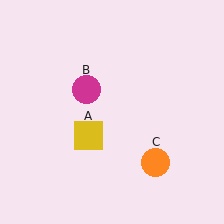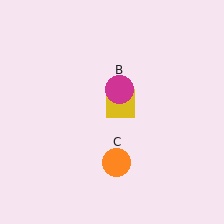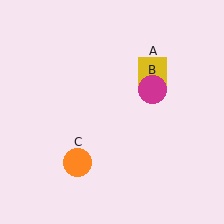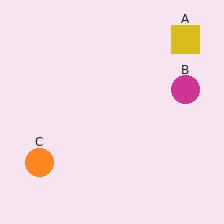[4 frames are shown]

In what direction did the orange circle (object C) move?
The orange circle (object C) moved left.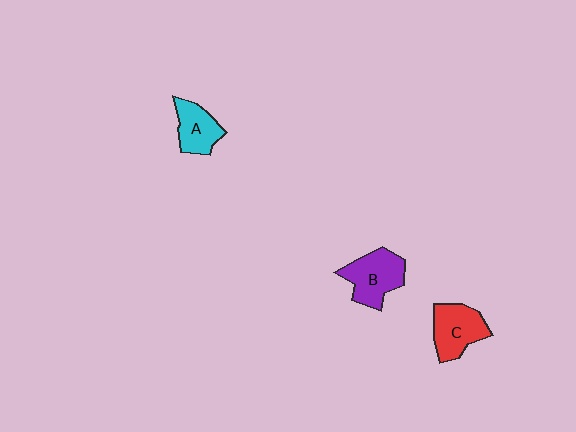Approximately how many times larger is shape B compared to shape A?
Approximately 1.3 times.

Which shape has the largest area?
Shape B (purple).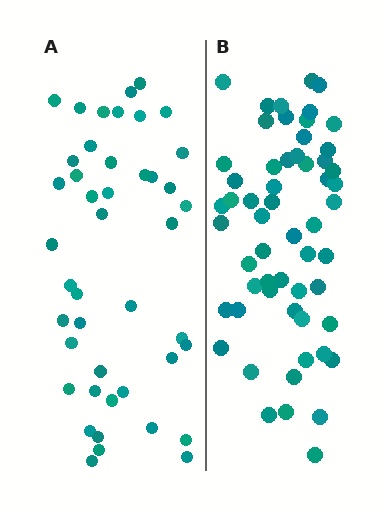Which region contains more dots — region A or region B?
Region B (the right region) has more dots.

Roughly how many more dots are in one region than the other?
Region B has approximately 15 more dots than region A.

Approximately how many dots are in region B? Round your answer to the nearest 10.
About 60 dots. (The exact count is 57, which rounds to 60.)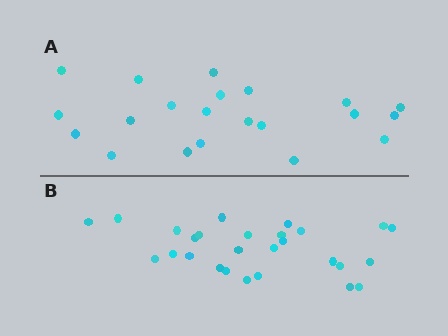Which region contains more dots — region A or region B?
Region B (the bottom region) has more dots.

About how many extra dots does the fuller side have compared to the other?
Region B has about 6 more dots than region A.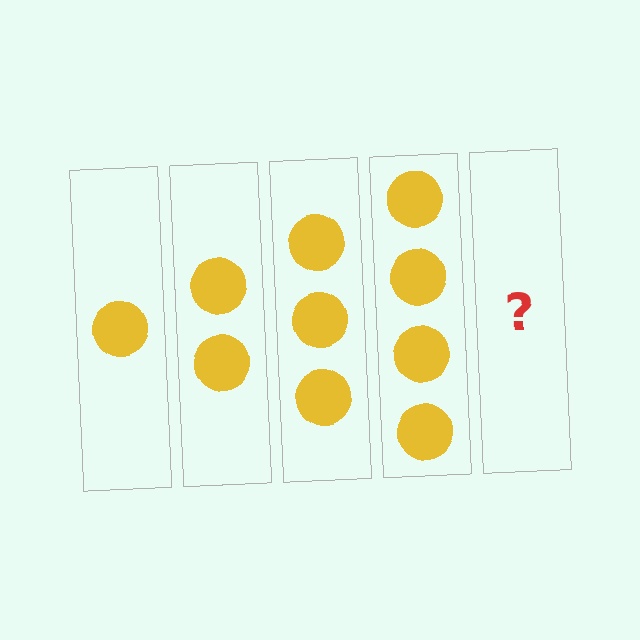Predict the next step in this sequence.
The next step is 5 circles.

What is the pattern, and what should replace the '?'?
The pattern is that each step adds one more circle. The '?' should be 5 circles.